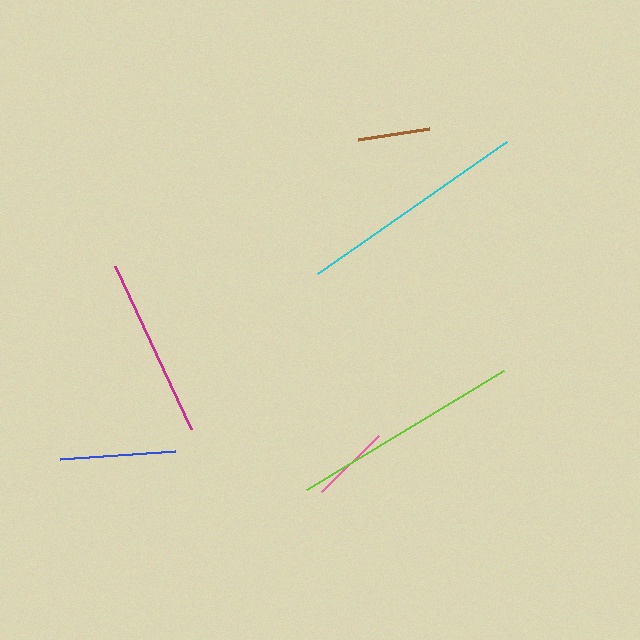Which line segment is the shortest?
The brown line is the shortest at approximately 71 pixels.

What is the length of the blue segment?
The blue segment is approximately 115 pixels long.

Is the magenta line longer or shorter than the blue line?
The magenta line is longer than the blue line.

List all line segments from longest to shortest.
From longest to shortest: lime, cyan, magenta, blue, pink, brown.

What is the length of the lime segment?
The lime segment is approximately 231 pixels long.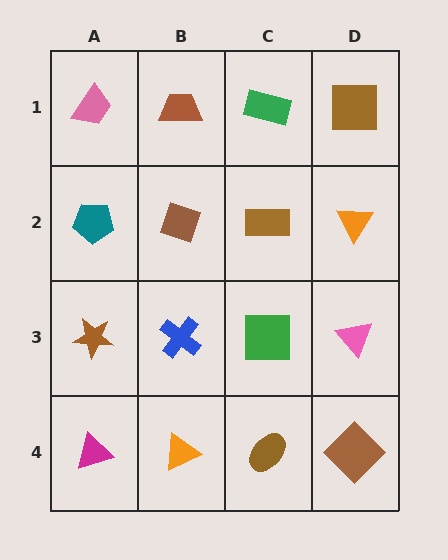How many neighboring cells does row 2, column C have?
4.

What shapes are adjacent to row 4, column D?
A pink triangle (row 3, column D), a brown ellipse (row 4, column C).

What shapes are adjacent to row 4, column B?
A blue cross (row 3, column B), a magenta triangle (row 4, column A), a brown ellipse (row 4, column C).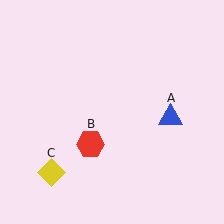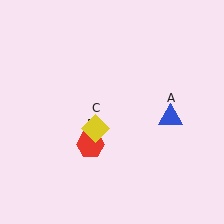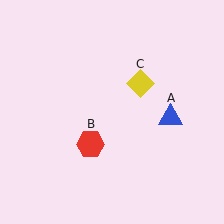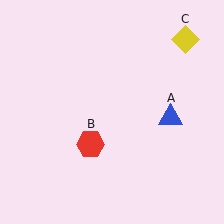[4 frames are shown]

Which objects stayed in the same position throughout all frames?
Blue triangle (object A) and red hexagon (object B) remained stationary.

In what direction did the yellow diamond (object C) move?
The yellow diamond (object C) moved up and to the right.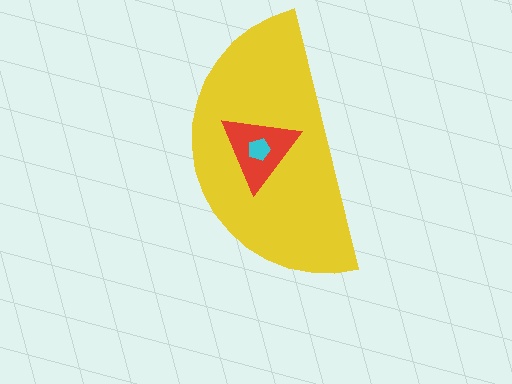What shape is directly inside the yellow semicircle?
The red triangle.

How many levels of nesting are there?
3.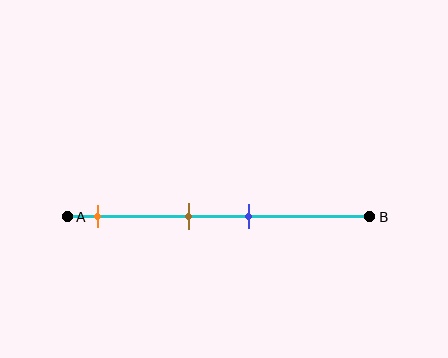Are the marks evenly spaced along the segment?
No, the marks are not evenly spaced.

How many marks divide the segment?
There are 3 marks dividing the segment.